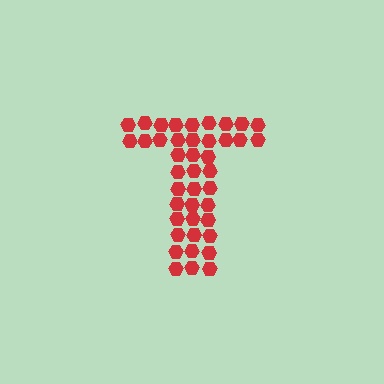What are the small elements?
The small elements are hexagons.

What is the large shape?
The large shape is the letter T.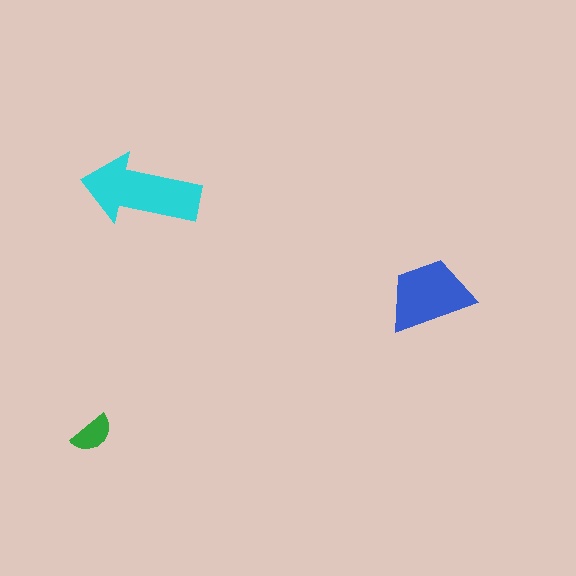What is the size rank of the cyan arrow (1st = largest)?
1st.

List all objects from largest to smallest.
The cyan arrow, the blue trapezoid, the green semicircle.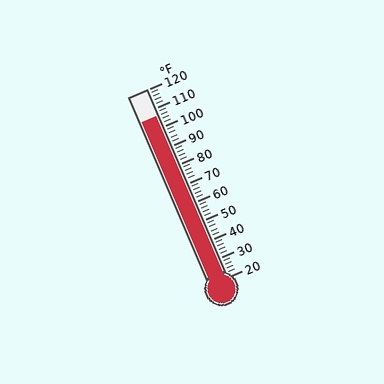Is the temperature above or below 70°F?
The temperature is above 70°F.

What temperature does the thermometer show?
The thermometer shows approximately 106°F.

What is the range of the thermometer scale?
The thermometer scale ranges from 20°F to 120°F.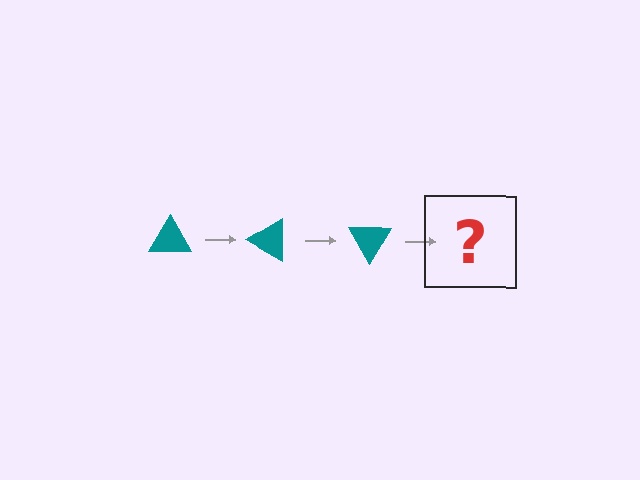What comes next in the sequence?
The next element should be a teal triangle rotated 90 degrees.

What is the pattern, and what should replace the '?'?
The pattern is that the triangle rotates 30 degrees each step. The '?' should be a teal triangle rotated 90 degrees.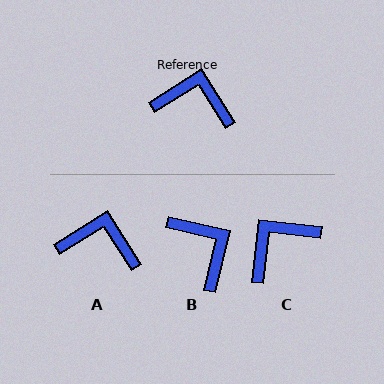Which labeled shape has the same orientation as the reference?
A.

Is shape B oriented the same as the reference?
No, it is off by about 46 degrees.